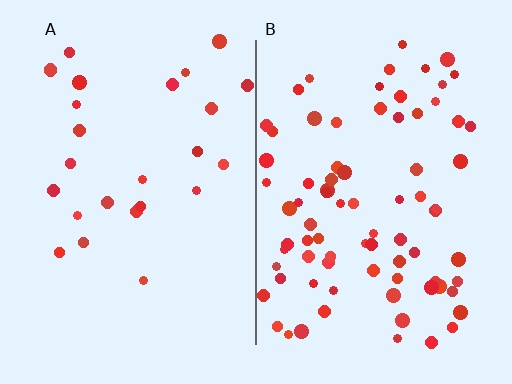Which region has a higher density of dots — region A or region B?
B (the right).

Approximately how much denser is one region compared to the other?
Approximately 3.1× — region B over region A.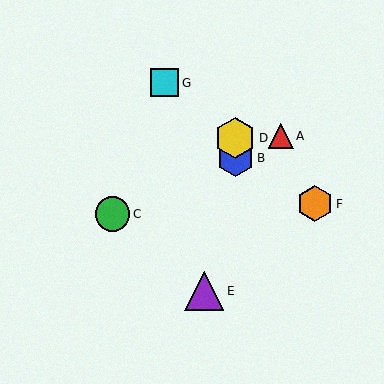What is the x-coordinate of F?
Object F is at x≈315.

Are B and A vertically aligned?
No, B is at x≈235 and A is at x≈281.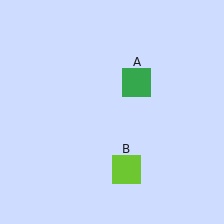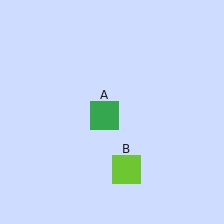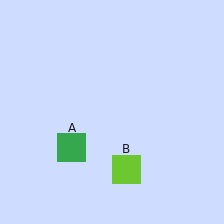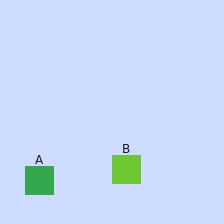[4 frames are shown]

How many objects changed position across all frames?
1 object changed position: green square (object A).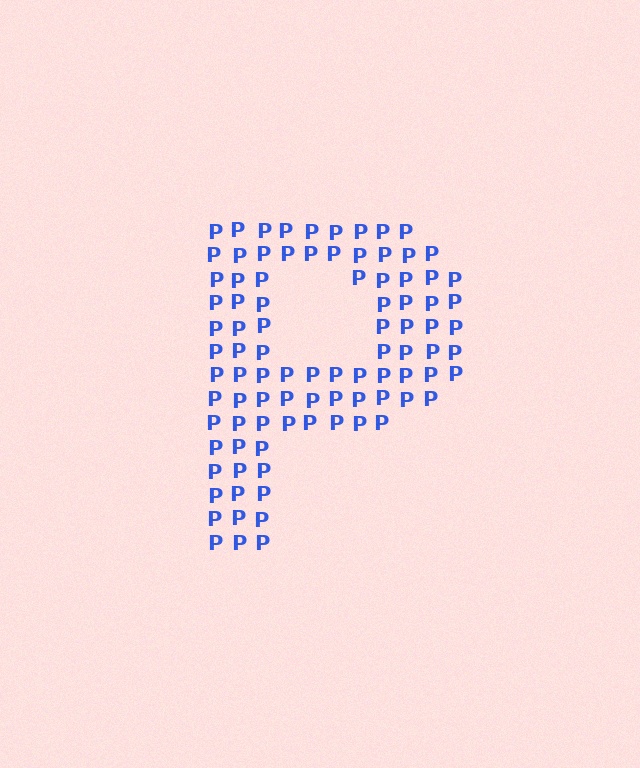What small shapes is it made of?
It is made of small letter P's.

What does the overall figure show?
The overall figure shows the letter P.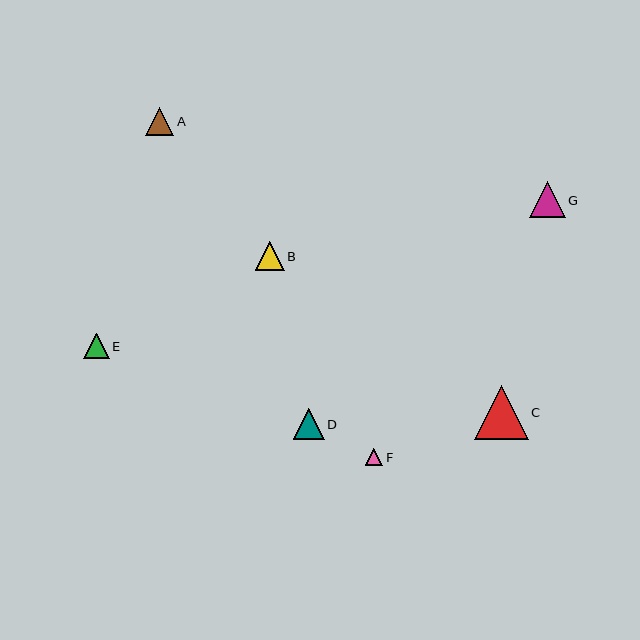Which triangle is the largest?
Triangle C is the largest with a size of approximately 54 pixels.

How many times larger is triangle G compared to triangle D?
Triangle G is approximately 1.2 times the size of triangle D.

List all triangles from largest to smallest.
From largest to smallest: C, G, D, B, A, E, F.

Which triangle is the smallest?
Triangle F is the smallest with a size of approximately 17 pixels.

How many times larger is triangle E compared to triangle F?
Triangle E is approximately 1.4 times the size of triangle F.